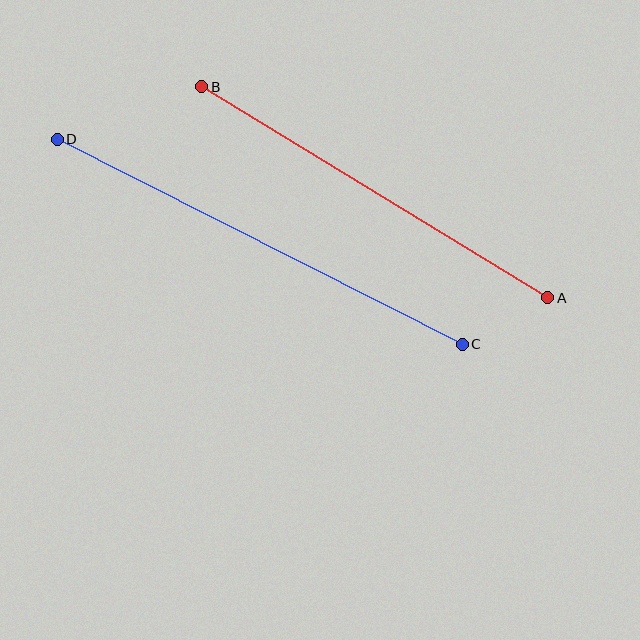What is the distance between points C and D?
The distance is approximately 454 pixels.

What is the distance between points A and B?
The distance is approximately 405 pixels.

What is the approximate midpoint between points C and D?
The midpoint is at approximately (260, 242) pixels.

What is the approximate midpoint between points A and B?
The midpoint is at approximately (375, 192) pixels.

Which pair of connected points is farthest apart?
Points C and D are farthest apart.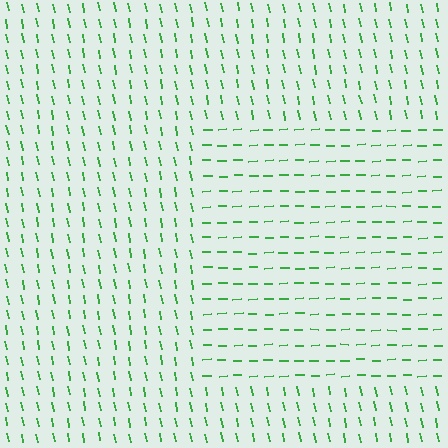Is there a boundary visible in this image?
Yes, there is a texture boundary formed by a change in line orientation.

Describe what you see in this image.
The image is filled with small green line segments. A rectangle region in the image has lines oriented differently from the surrounding lines, creating a visible texture boundary.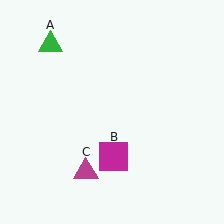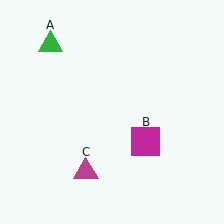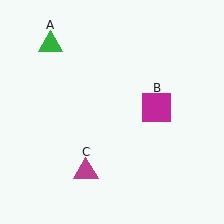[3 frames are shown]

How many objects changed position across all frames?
1 object changed position: magenta square (object B).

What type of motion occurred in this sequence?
The magenta square (object B) rotated counterclockwise around the center of the scene.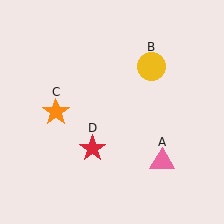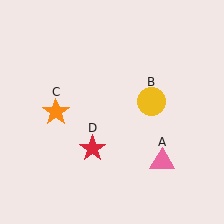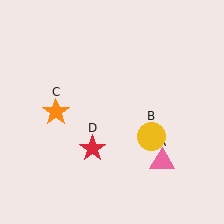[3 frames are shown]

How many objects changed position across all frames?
1 object changed position: yellow circle (object B).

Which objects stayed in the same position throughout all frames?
Pink triangle (object A) and orange star (object C) and red star (object D) remained stationary.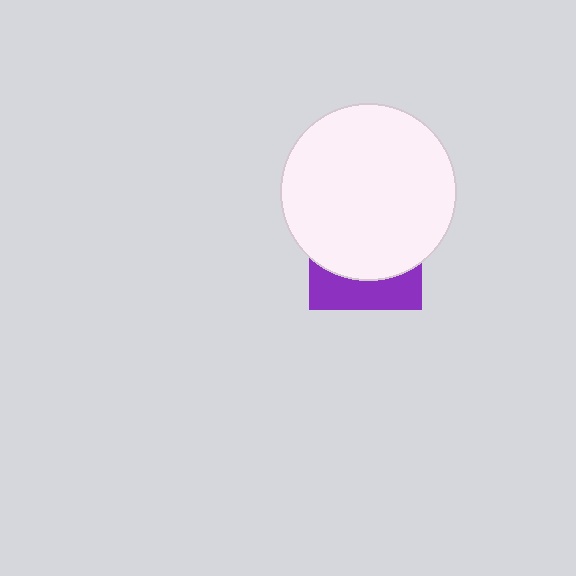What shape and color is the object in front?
The object in front is a white circle.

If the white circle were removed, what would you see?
You would see the complete purple square.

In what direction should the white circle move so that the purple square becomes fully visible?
The white circle should move up. That is the shortest direction to clear the overlap and leave the purple square fully visible.